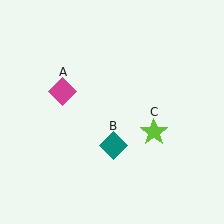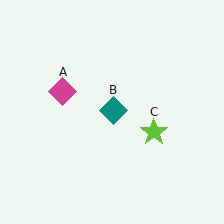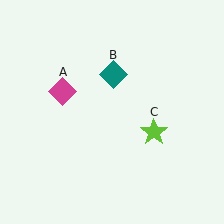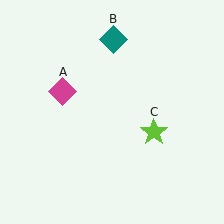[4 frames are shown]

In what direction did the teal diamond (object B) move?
The teal diamond (object B) moved up.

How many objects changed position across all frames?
1 object changed position: teal diamond (object B).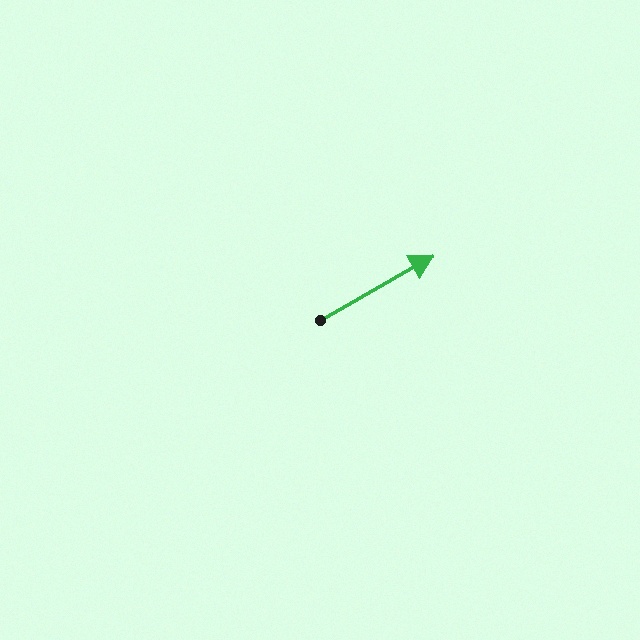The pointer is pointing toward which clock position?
Roughly 2 o'clock.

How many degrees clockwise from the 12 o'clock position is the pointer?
Approximately 60 degrees.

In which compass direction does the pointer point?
Northeast.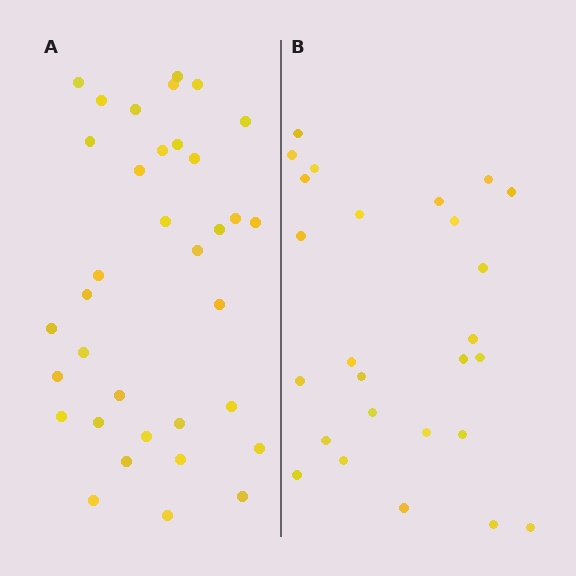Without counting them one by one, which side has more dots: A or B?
Region A (the left region) has more dots.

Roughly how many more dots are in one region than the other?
Region A has roughly 8 or so more dots than region B.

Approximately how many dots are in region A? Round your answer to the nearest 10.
About 40 dots. (The exact count is 35, which rounds to 40.)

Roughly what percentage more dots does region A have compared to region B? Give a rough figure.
About 35% more.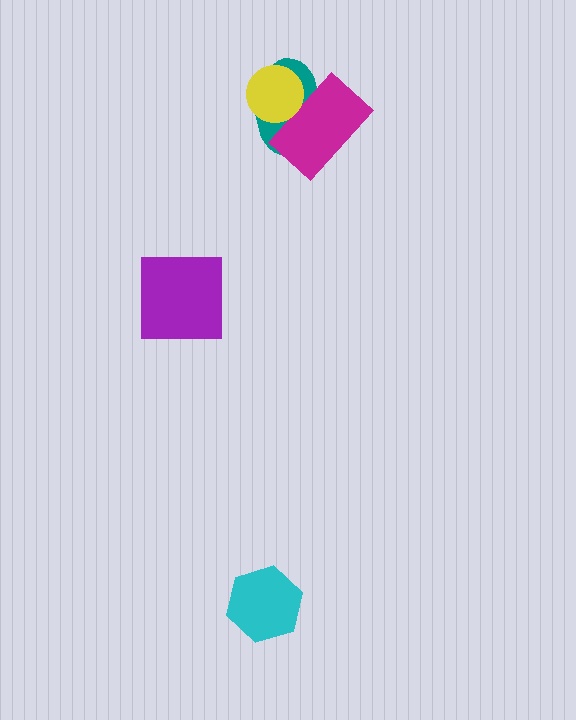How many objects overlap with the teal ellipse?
2 objects overlap with the teal ellipse.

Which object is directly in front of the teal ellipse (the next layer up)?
The magenta rectangle is directly in front of the teal ellipse.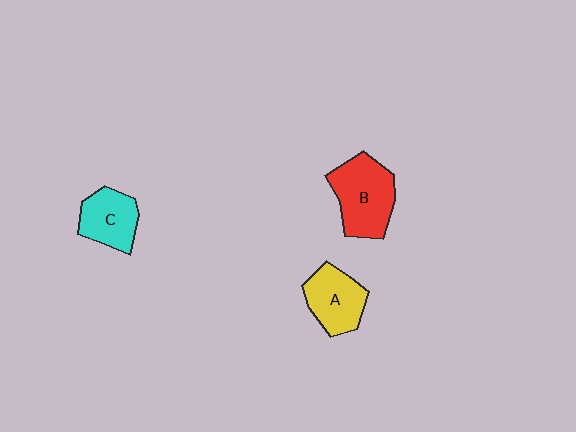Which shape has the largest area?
Shape B (red).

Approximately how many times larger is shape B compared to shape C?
Approximately 1.4 times.